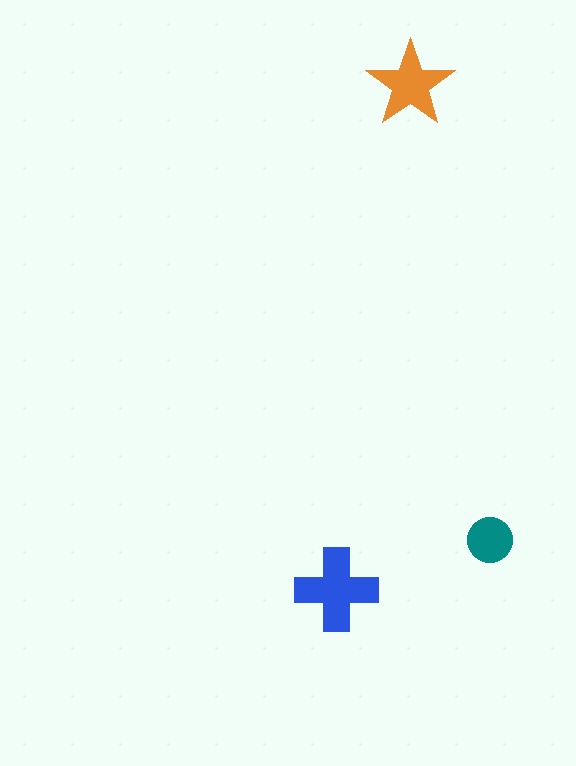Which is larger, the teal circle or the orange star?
The orange star.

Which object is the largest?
The blue cross.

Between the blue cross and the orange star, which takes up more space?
The blue cross.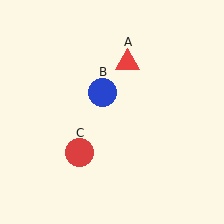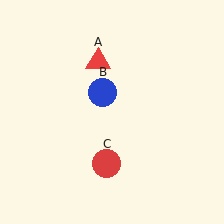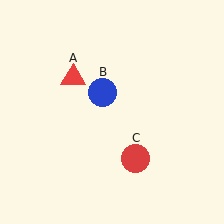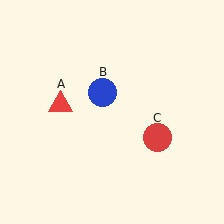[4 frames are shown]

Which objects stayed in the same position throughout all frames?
Blue circle (object B) remained stationary.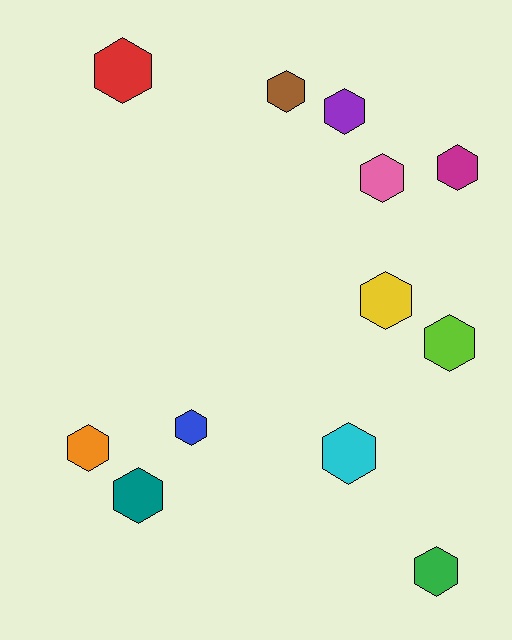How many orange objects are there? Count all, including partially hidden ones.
There is 1 orange object.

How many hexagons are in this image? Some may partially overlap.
There are 12 hexagons.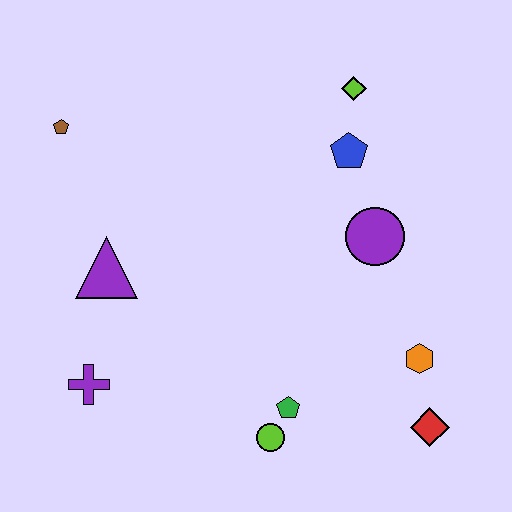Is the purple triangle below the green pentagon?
No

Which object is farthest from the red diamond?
The brown pentagon is farthest from the red diamond.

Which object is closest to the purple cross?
The purple triangle is closest to the purple cross.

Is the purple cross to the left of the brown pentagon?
No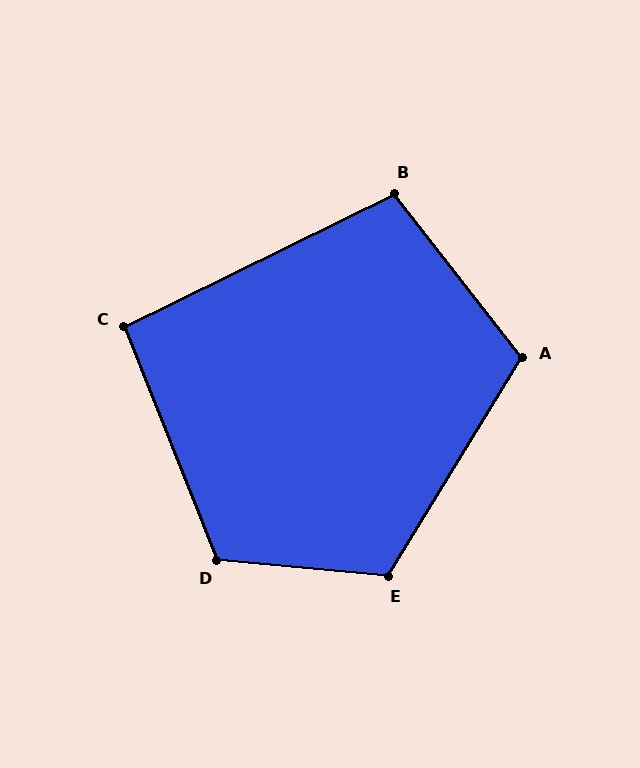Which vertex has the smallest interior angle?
C, at approximately 95 degrees.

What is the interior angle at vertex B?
Approximately 102 degrees (obtuse).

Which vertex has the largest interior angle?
D, at approximately 117 degrees.